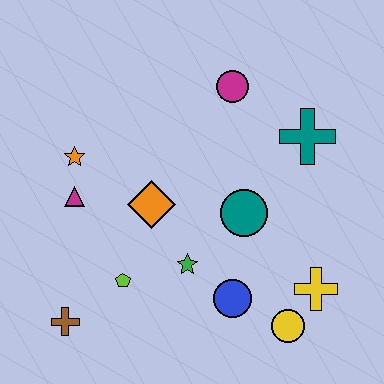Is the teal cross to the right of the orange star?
Yes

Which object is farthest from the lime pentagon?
The teal cross is farthest from the lime pentagon.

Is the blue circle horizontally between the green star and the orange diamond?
No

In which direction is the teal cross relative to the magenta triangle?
The teal cross is to the right of the magenta triangle.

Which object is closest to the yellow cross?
The yellow circle is closest to the yellow cross.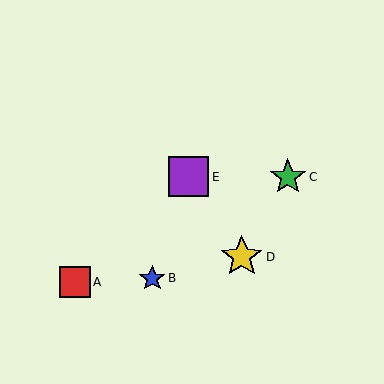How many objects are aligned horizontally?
2 objects (C, E) are aligned horizontally.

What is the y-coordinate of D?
Object D is at y≈257.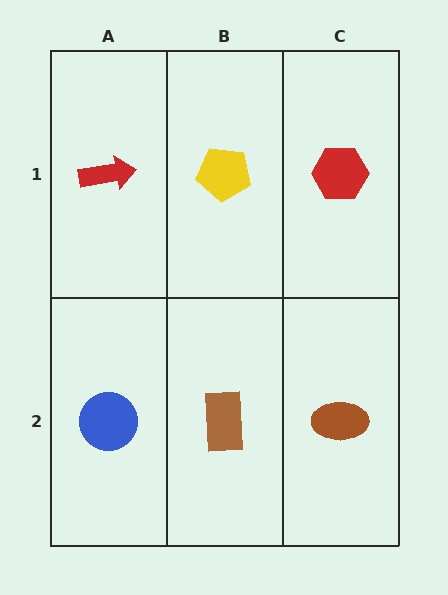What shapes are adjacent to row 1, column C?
A brown ellipse (row 2, column C), a yellow pentagon (row 1, column B).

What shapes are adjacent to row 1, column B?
A brown rectangle (row 2, column B), a red arrow (row 1, column A), a red hexagon (row 1, column C).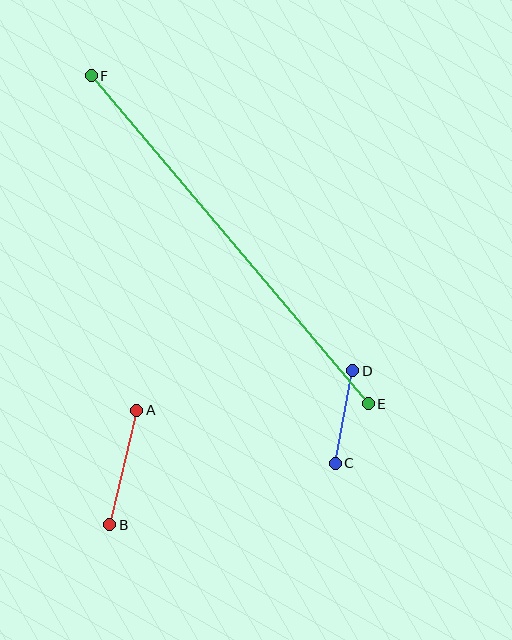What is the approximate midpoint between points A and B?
The midpoint is at approximately (123, 467) pixels.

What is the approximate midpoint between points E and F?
The midpoint is at approximately (230, 240) pixels.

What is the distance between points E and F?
The distance is approximately 429 pixels.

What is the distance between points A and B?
The distance is approximately 118 pixels.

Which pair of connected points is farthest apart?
Points E and F are farthest apart.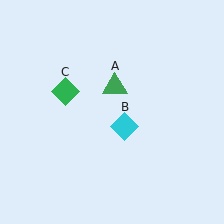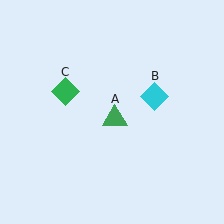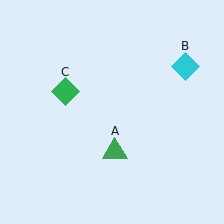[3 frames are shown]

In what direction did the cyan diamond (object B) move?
The cyan diamond (object B) moved up and to the right.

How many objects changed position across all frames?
2 objects changed position: green triangle (object A), cyan diamond (object B).